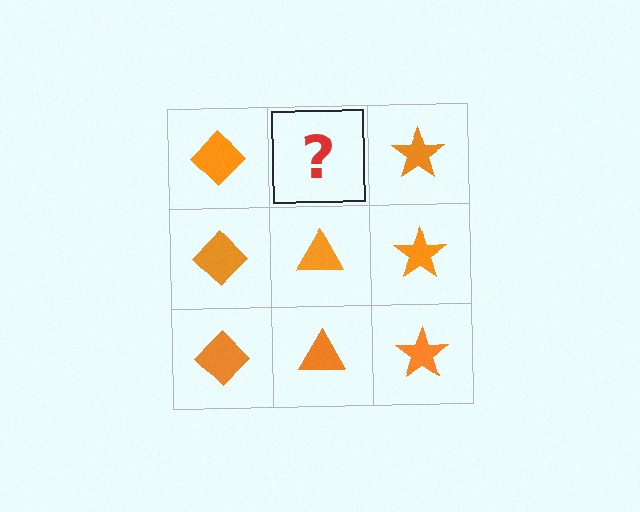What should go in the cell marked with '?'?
The missing cell should contain an orange triangle.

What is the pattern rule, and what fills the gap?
The rule is that each column has a consistent shape. The gap should be filled with an orange triangle.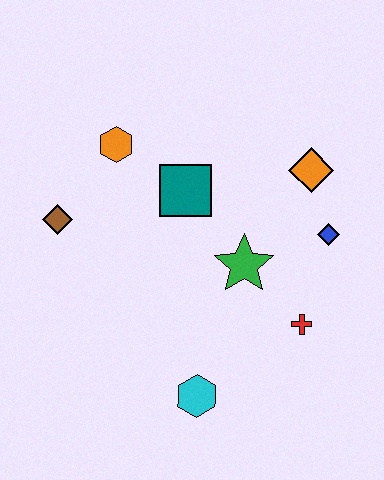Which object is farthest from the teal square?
The cyan hexagon is farthest from the teal square.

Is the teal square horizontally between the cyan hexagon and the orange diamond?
No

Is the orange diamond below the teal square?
No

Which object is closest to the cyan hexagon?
The red cross is closest to the cyan hexagon.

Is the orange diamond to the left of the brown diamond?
No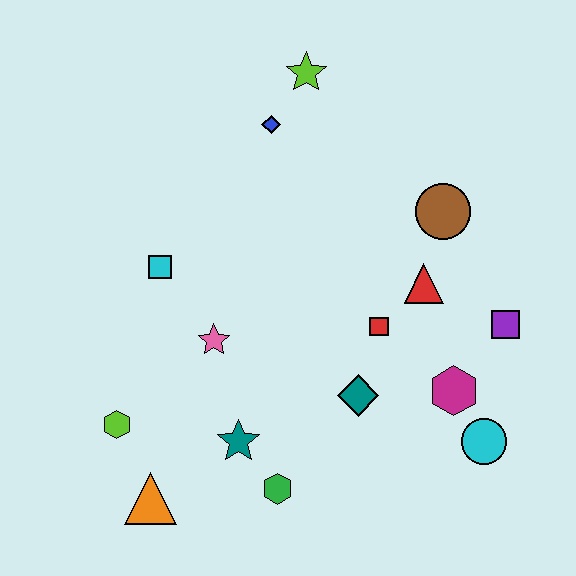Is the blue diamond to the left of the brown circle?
Yes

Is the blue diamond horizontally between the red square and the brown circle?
No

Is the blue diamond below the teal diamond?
No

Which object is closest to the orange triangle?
The lime hexagon is closest to the orange triangle.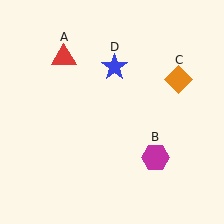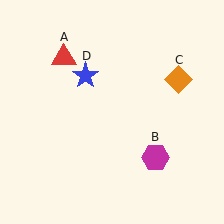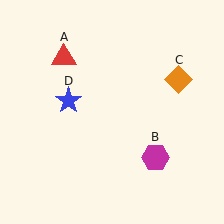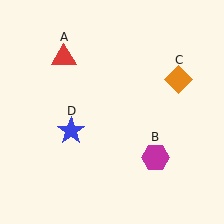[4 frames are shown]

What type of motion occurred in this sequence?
The blue star (object D) rotated counterclockwise around the center of the scene.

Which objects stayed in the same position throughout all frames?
Red triangle (object A) and magenta hexagon (object B) and orange diamond (object C) remained stationary.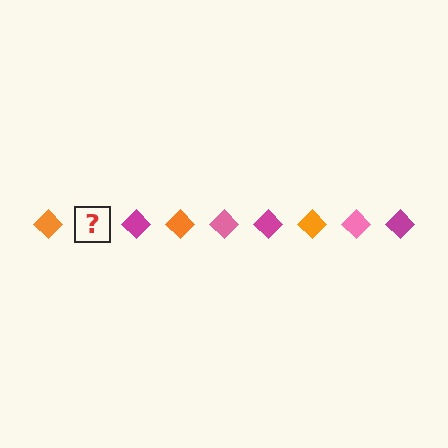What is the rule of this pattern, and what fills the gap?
The rule is that the pattern cycles through orange, pink, magenta diamonds. The gap should be filled with a pink diamond.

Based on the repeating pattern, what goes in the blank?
The blank should be a pink diamond.